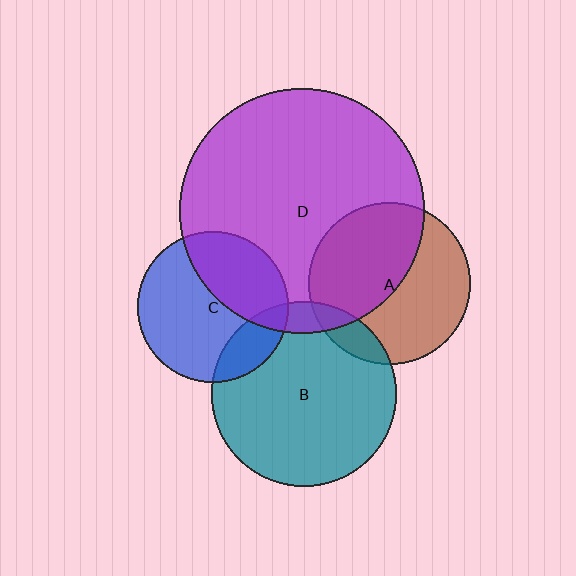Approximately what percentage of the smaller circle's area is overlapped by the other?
Approximately 35%.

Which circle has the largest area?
Circle D (purple).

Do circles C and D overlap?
Yes.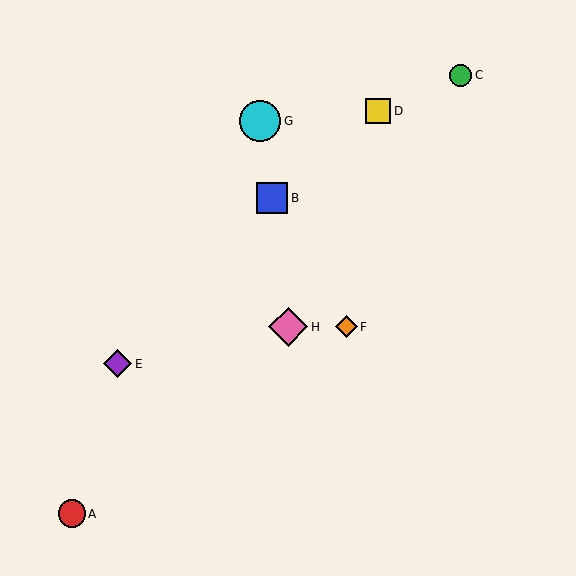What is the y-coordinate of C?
Object C is at y≈75.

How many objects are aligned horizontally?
2 objects (F, H) are aligned horizontally.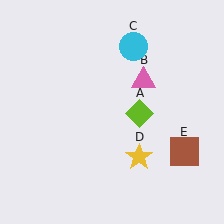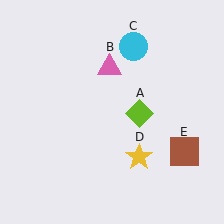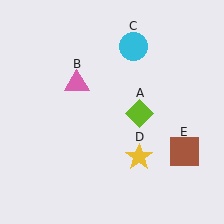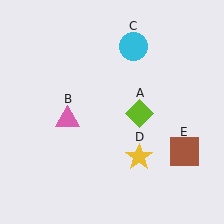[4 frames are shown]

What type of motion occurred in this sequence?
The pink triangle (object B) rotated counterclockwise around the center of the scene.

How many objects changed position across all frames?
1 object changed position: pink triangle (object B).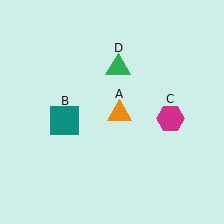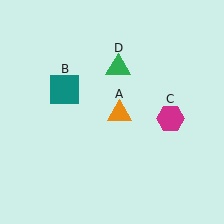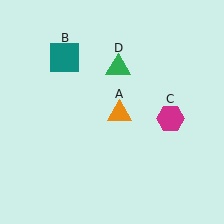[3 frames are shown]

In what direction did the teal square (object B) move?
The teal square (object B) moved up.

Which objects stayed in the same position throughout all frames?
Orange triangle (object A) and magenta hexagon (object C) and green triangle (object D) remained stationary.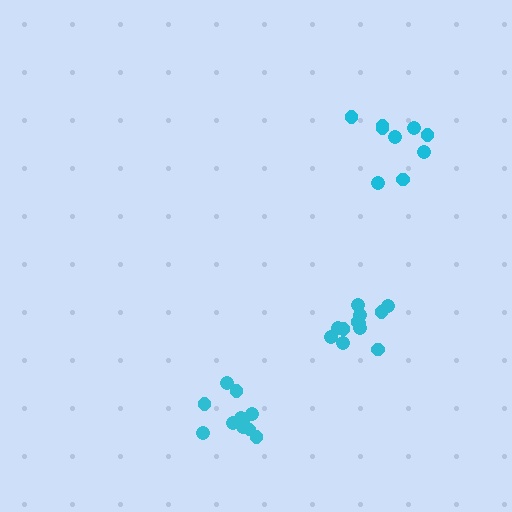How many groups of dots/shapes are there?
There are 3 groups.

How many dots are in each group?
Group 1: 9 dots, Group 2: 11 dots, Group 3: 12 dots (32 total).